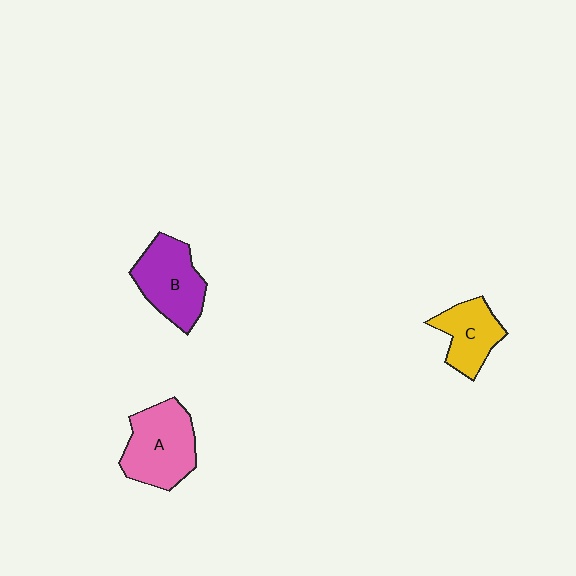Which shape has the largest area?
Shape A (pink).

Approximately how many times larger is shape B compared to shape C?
Approximately 1.3 times.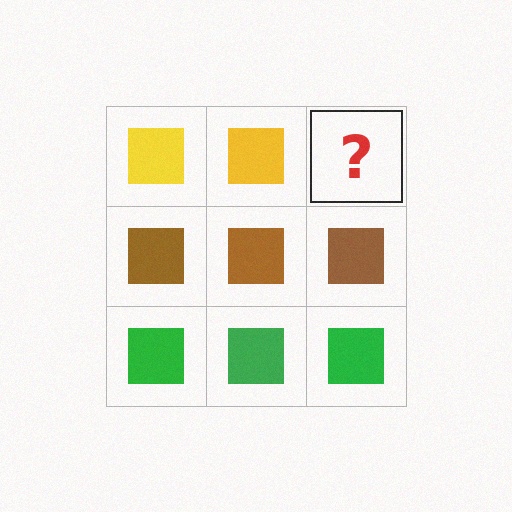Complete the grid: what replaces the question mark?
The question mark should be replaced with a yellow square.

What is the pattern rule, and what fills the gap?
The rule is that each row has a consistent color. The gap should be filled with a yellow square.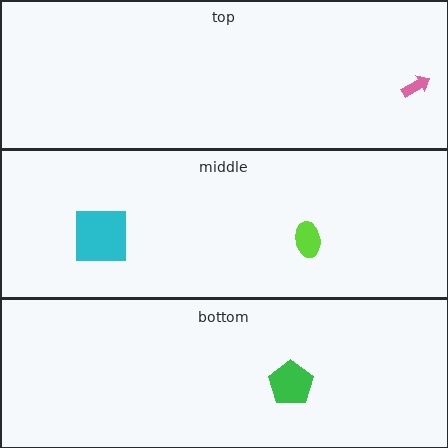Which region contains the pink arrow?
The top region.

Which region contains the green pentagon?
The bottom region.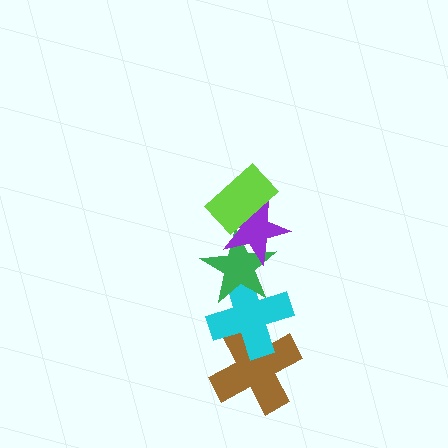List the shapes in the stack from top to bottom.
From top to bottom: the lime rectangle, the purple star, the green star, the cyan cross, the brown cross.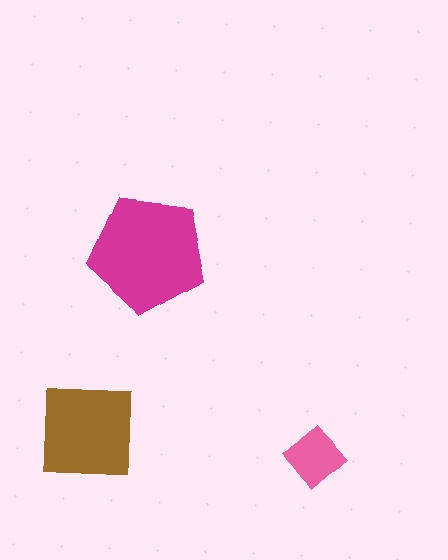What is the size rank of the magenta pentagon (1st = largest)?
1st.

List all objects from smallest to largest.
The pink diamond, the brown square, the magenta pentagon.